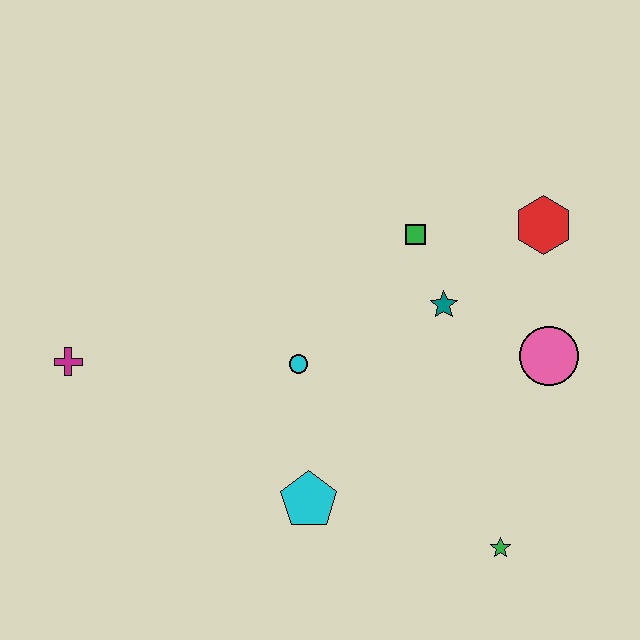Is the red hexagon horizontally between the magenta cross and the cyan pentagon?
No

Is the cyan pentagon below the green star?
No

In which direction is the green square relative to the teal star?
The green square is above the teal star.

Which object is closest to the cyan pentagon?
The cyan circle is closest to the cyan pentagon.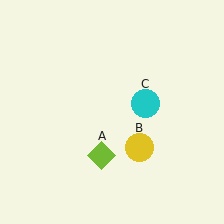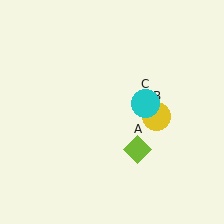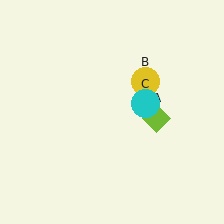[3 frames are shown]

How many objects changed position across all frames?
2 objects changed position: lime diamond (object A), yellow circle (object B).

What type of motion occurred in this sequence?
The lime diamond (object A), yellow circle (object B) rotated counterclockwise around the center of the scene.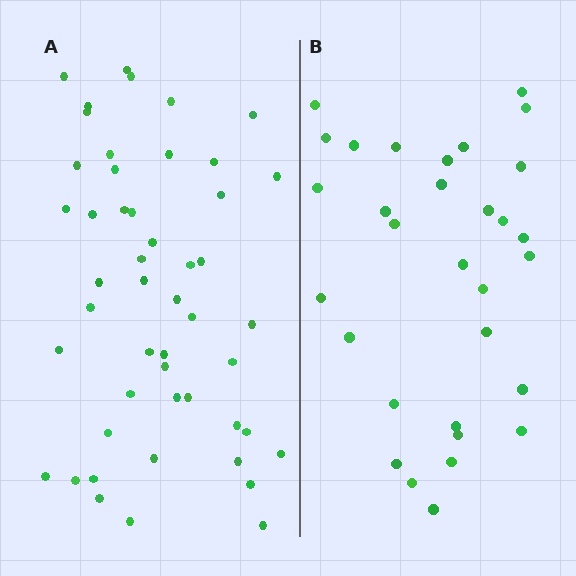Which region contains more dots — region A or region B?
Region A (the left region) has more dots.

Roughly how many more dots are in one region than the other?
Region A has approximately 20 more dots than region B.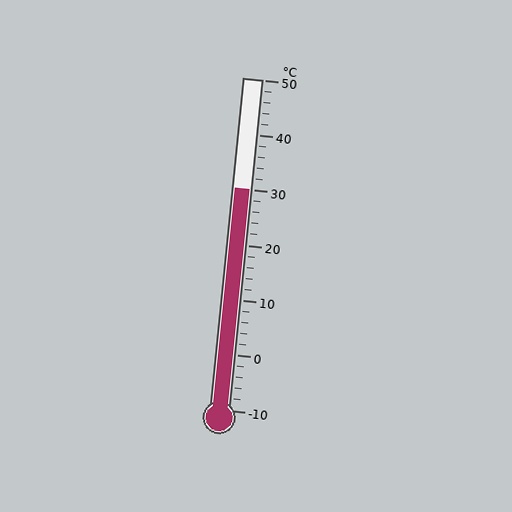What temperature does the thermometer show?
The thermometer shows approximately 30°C.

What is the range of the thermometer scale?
The thermometer scale ranges from -10°C to 50°C.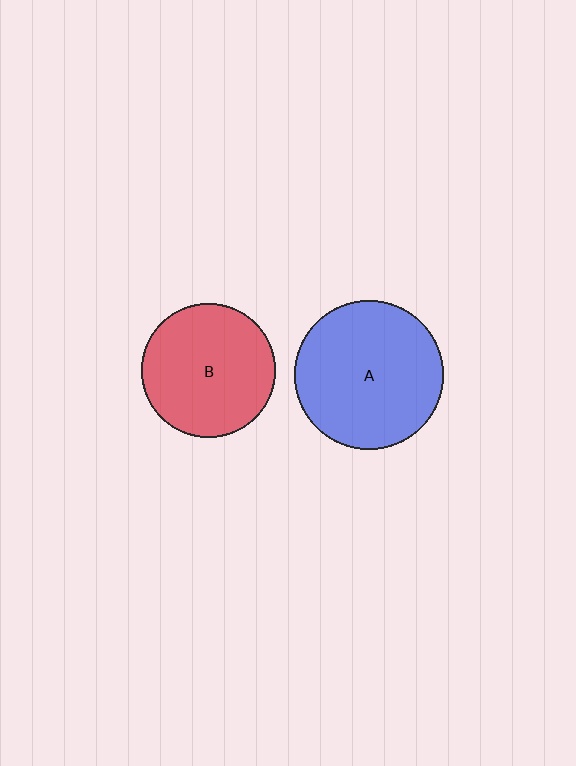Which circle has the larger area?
Circle A (blue).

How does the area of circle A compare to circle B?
Approximately 1.2 times.